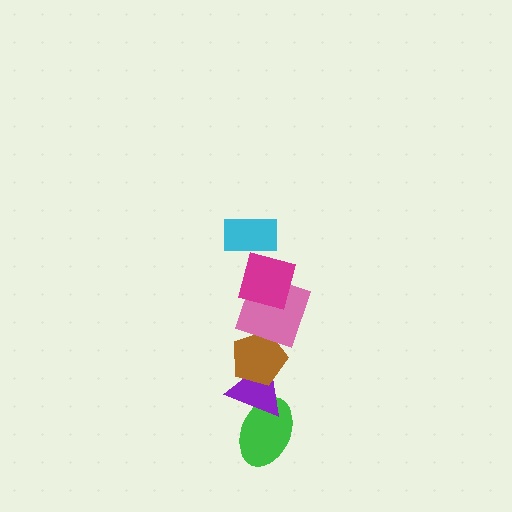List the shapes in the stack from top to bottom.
From top to bottom: the cyan rectangle, the magenta square, the pink square, the brown pentagon, the purple triangle, the green ellipse.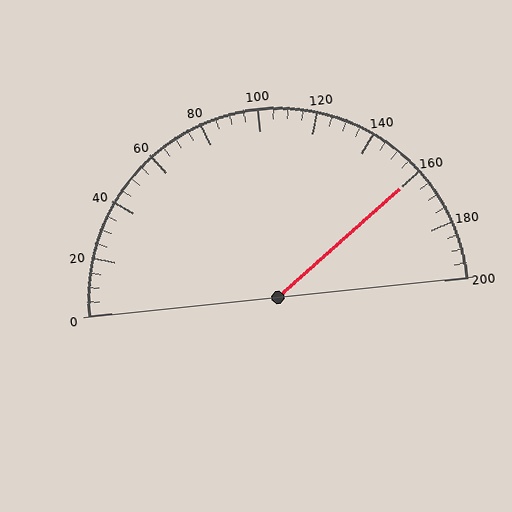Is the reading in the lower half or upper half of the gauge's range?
The reading is in the upper half of the range (0 to 200).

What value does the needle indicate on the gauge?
The needle indicates approximately 160.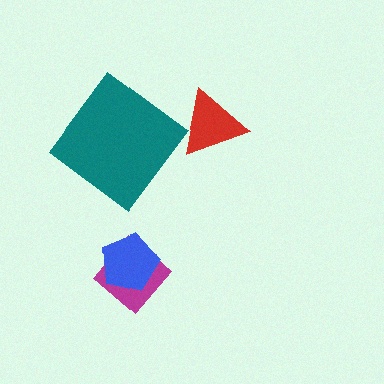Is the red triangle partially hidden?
No, no other shape covers it.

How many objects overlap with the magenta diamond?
1 object overlaps with the magenta diamond.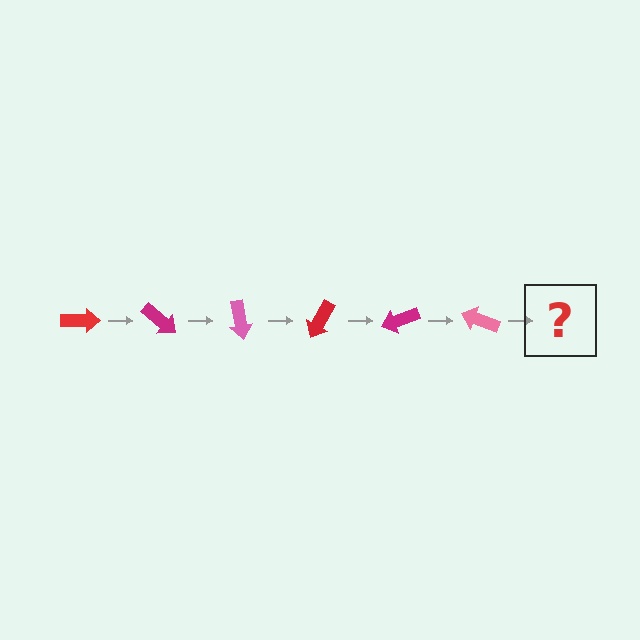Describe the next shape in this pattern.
It should be a red arrow, rotated 240 degrees from the start.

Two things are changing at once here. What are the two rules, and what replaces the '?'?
The two rules are that it rotates 40 degrees each step and the color cycles through red, magenta, and pink. The '?' should be a red arrow, rotated 240 degrees from the start.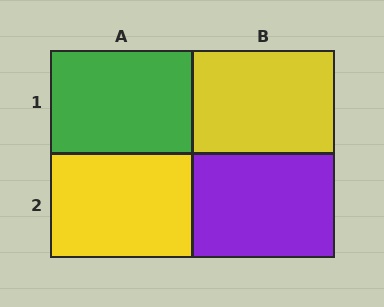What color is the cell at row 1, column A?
Green.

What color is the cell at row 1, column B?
Yellow.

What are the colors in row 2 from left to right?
Yellow, purple.